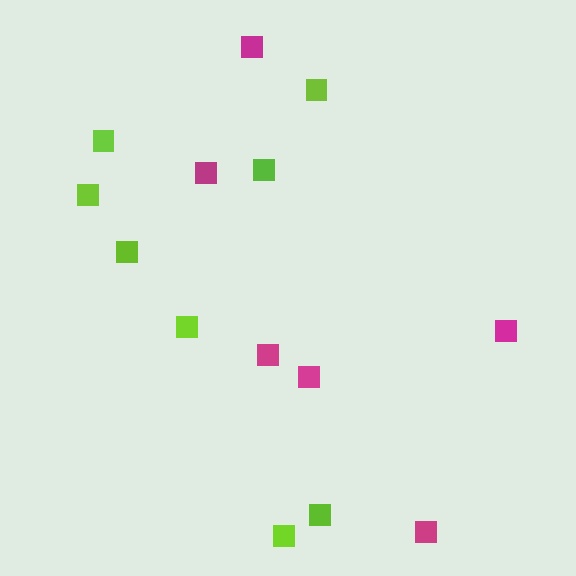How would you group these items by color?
There are 2 groups: one group of magenta squares (6) and one group of lime squares (8).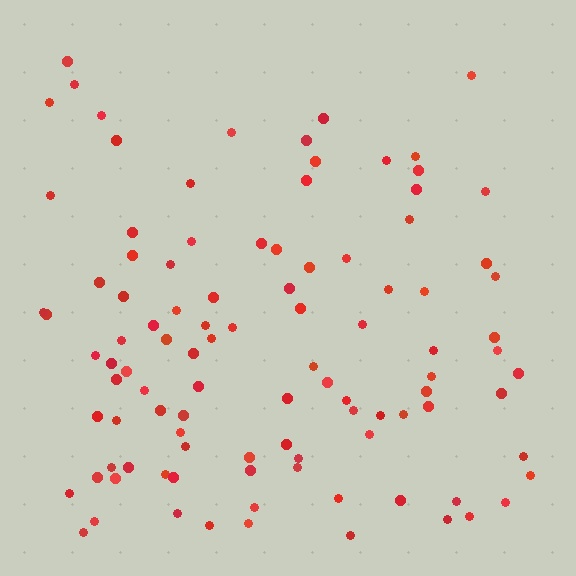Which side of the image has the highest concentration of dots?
The bottom.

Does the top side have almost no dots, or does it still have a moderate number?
Still a moderate number, just noticeably fewer than the bottom.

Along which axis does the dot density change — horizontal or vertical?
Vertical.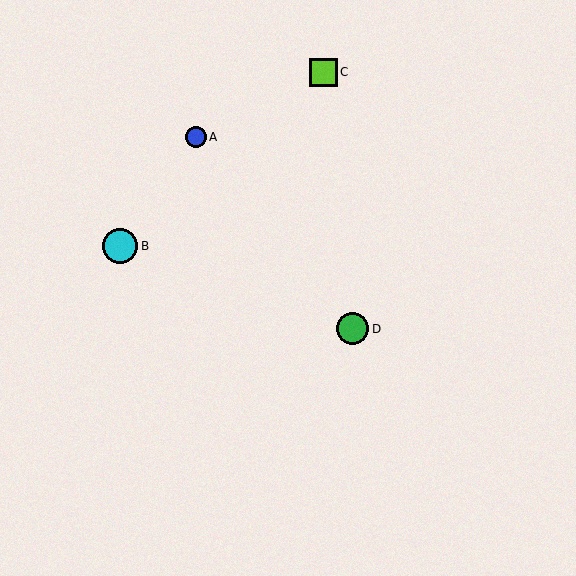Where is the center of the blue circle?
The center of the blue circle is at (196, 137).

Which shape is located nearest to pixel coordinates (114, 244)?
The cyan circle (labeled B) at (120, 246) is nearest to that location.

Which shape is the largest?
The cyan circle (labeled B) is the largest.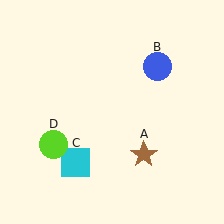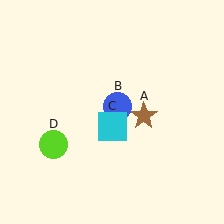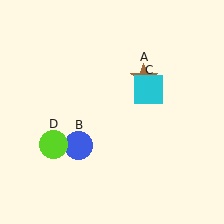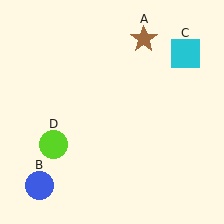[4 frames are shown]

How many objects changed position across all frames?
3 objects changed position: brown star (object A), blue circle (object B), cyan square (object C).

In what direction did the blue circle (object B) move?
The blue circle (object B) moved down and to the left.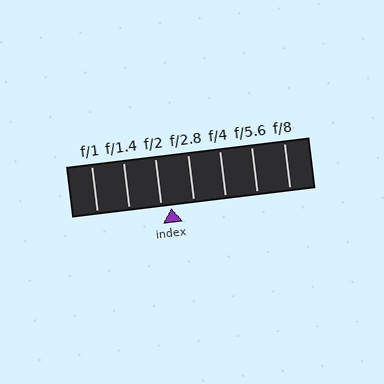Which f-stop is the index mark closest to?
The index mark is closest to f/2.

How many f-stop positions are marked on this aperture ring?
There are 7 f-stop positions marked.